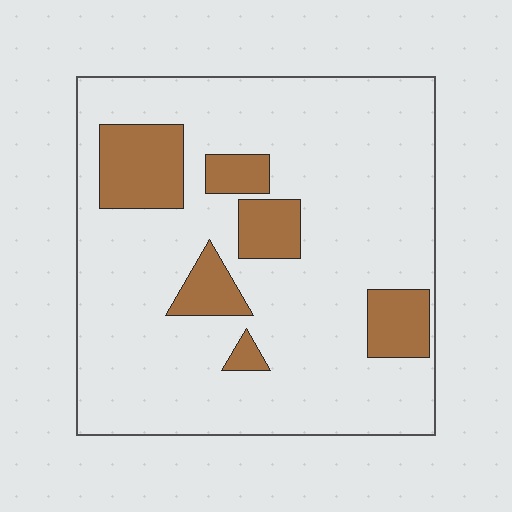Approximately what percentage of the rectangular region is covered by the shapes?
Approximately 15%.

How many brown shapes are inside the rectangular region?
6.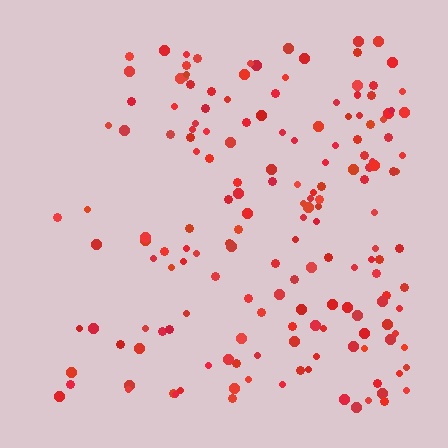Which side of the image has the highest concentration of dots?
The right.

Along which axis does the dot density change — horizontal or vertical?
Horizontal.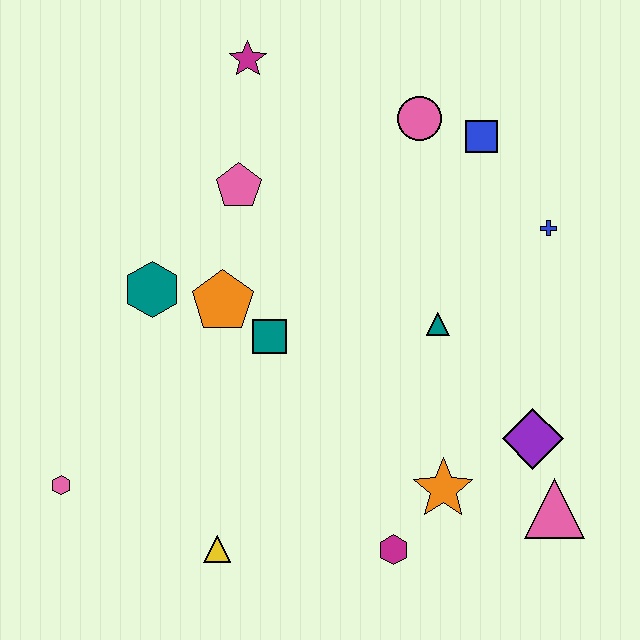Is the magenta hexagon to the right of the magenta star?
Yes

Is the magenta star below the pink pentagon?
No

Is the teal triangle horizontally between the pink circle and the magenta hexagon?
No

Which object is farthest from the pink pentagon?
The pink triangle is farthest from the pink pentagon.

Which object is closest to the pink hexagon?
The yellow triangle is closest to the pink hexagon.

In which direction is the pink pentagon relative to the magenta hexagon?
The pink pentagon is above the magenta hexagon.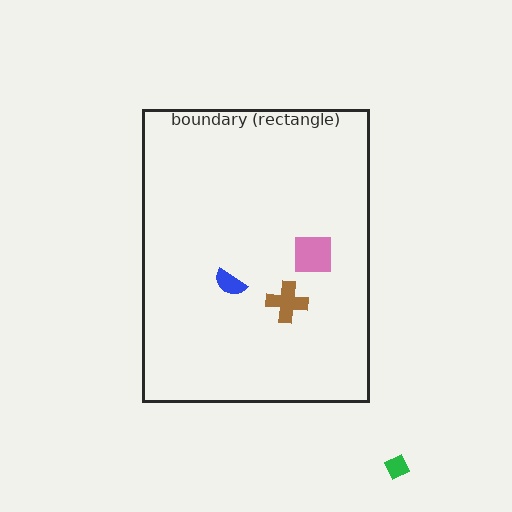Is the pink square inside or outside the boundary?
Inside.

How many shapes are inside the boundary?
3 inside, 1 outside.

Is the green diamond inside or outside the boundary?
Outside.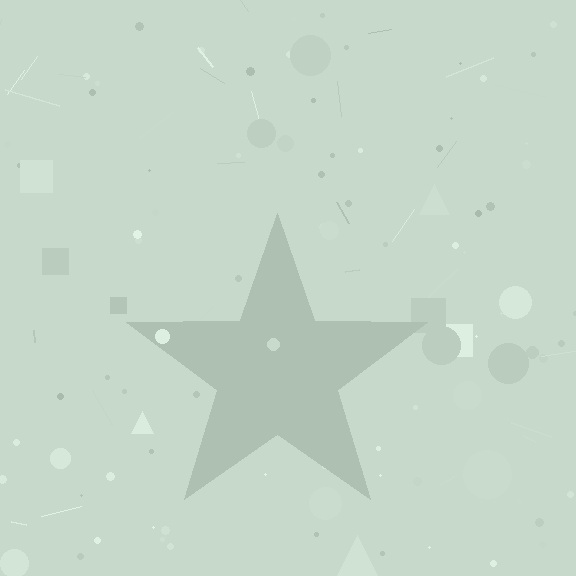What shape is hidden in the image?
A star is hidden in the image.